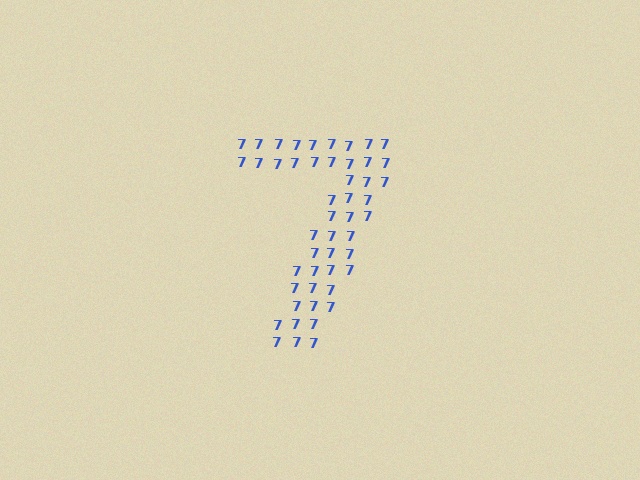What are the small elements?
The small elements are digit 7's.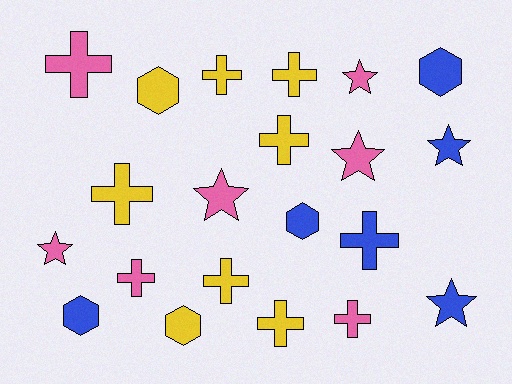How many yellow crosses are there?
There are 6 yellow crosses.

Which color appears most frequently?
Yellow, with 8 objects.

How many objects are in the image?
There are 21 objects.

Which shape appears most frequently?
Cross, with 10 objects.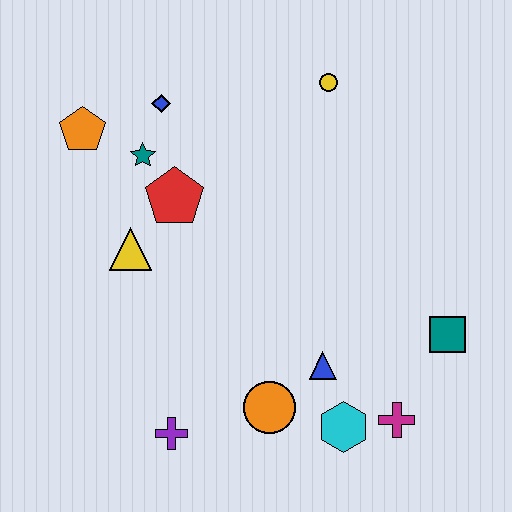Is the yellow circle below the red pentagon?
No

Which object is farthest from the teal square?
The orange pentagon is farthest from the teal square.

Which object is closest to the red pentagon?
The teal star is closest to the red pentagon.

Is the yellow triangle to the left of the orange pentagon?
No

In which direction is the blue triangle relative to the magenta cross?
The blue triangle is to the left of the magenta cross.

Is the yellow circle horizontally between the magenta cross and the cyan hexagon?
No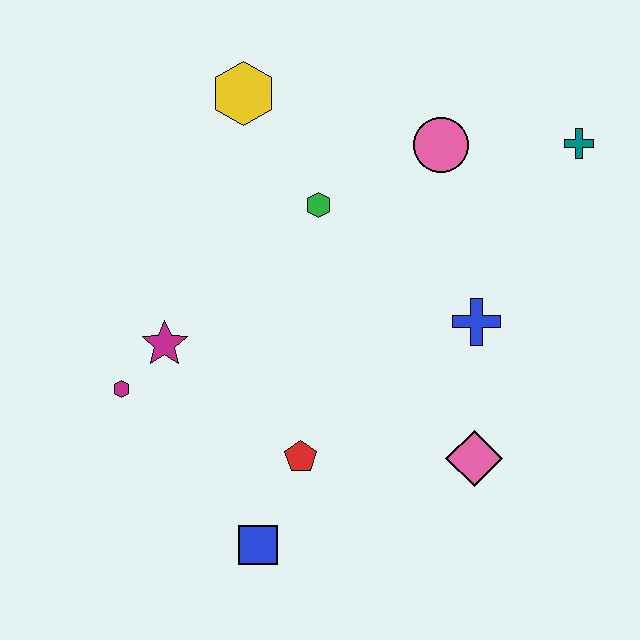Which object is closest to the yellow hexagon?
The green hexagon is closest to the yellow hexagon.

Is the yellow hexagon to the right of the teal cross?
No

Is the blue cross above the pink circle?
No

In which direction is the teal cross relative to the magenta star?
The teal cross is to the right of the magenta star.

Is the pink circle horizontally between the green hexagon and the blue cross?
Yes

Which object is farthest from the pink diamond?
The yellow hexagon is farthest from the pink diamond.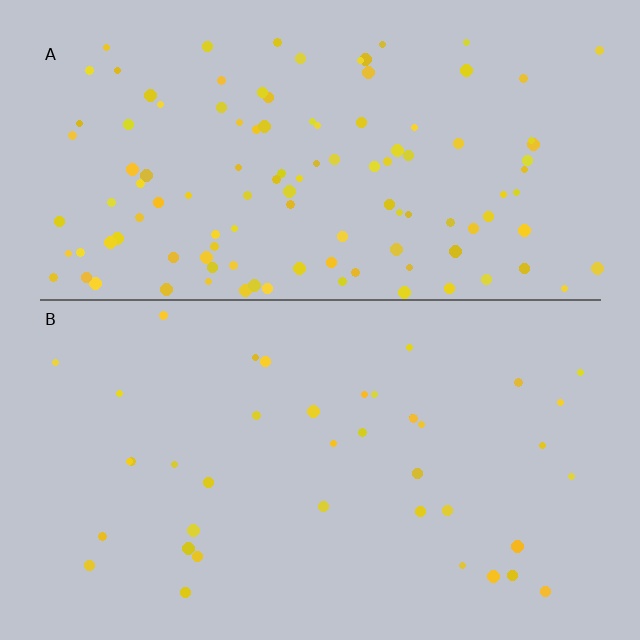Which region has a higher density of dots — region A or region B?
A (the top).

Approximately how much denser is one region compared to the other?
Approximately 2.9× — region A over region B.